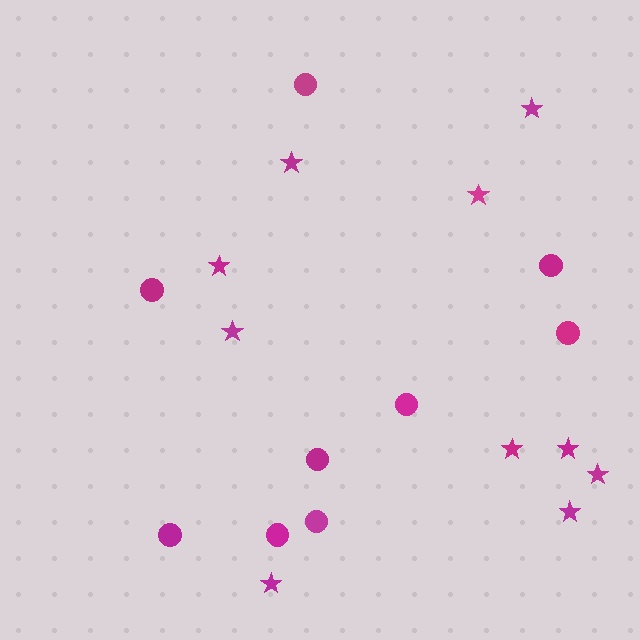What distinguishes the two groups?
There are 2 groups: one group of circles (9) and one group of stars (10).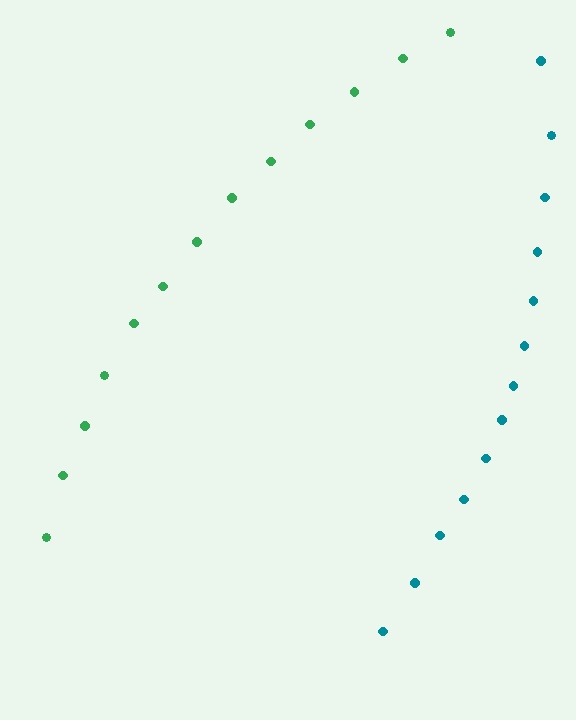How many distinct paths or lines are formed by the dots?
There are 2 distinct paths.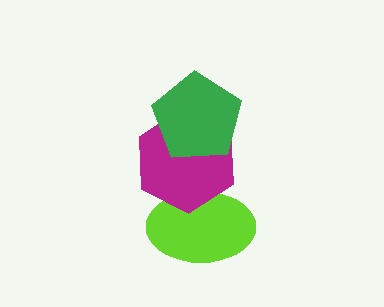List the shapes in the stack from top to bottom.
From top to bottom: the green pentagon, the magenta hexagon, the lime ellipse.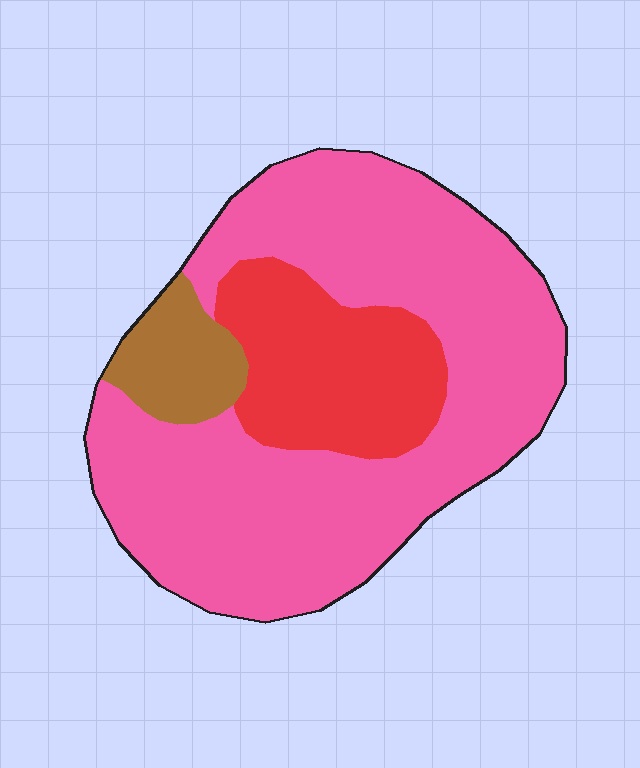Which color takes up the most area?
Pink, at roughly 70%.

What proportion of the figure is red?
Red covers about 20% of the figure.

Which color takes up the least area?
Brown, at roughly 10%.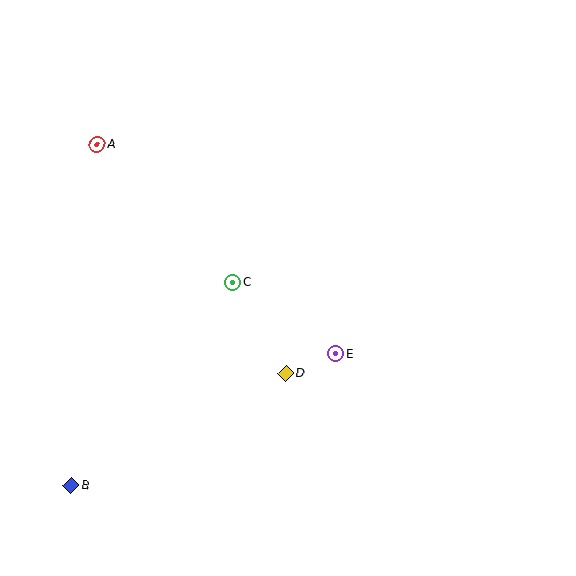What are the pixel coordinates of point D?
Point D is at (286, 373).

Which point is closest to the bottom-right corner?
Point E is closest to the bottom-right corner.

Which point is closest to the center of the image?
Point C at (233, 282) is closest to the center.